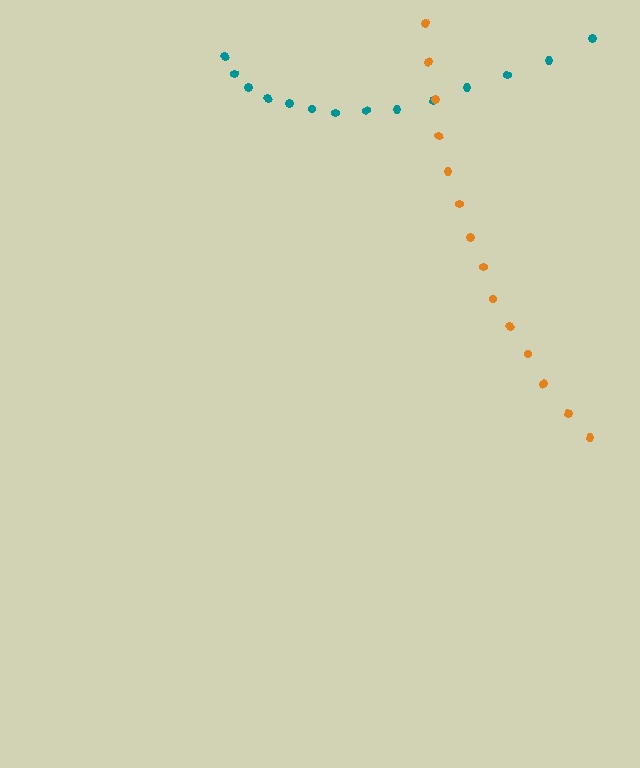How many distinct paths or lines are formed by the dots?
There are 2 distinct paths.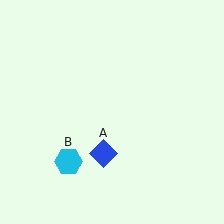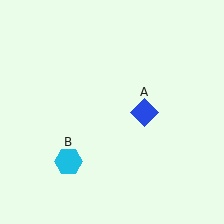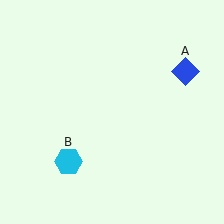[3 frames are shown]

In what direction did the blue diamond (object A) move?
The blue diamond (object A) moved up and to the right.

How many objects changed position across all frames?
1 object changed position: blue diamond (object A).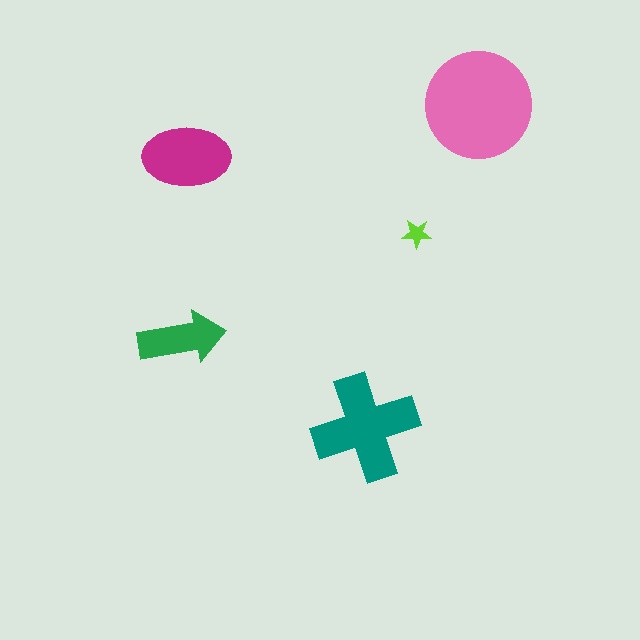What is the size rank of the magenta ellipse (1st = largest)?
3rd.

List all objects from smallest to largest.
The lime star, the green arrow, the magenta ellipse, the teal cross, the pink circle.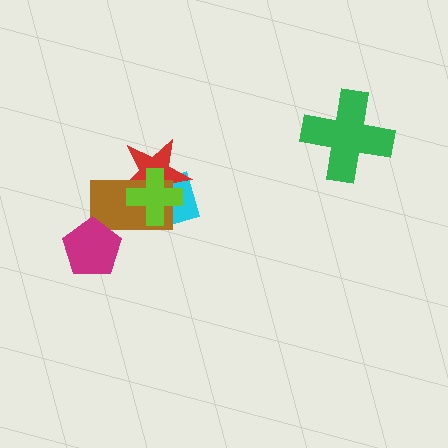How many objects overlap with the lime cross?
3 objects overlap with the lime cross.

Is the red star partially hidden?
Yes, it is partially covered by another shape.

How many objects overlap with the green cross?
0 objects overlap with the green cross.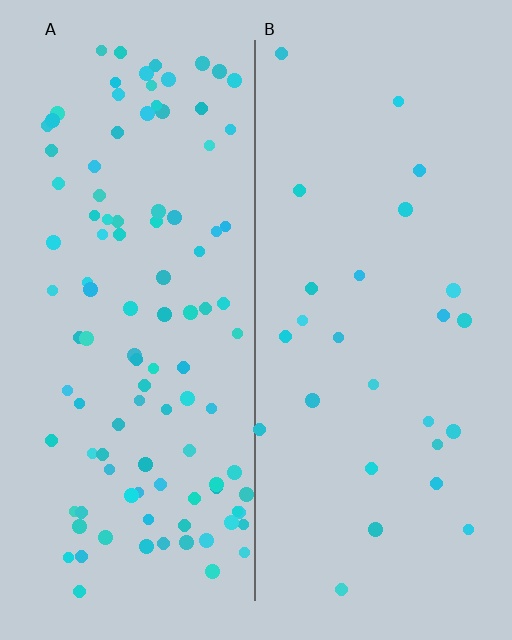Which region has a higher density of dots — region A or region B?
A (the left).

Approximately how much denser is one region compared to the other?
Approximately 4.0× — region A over region B.